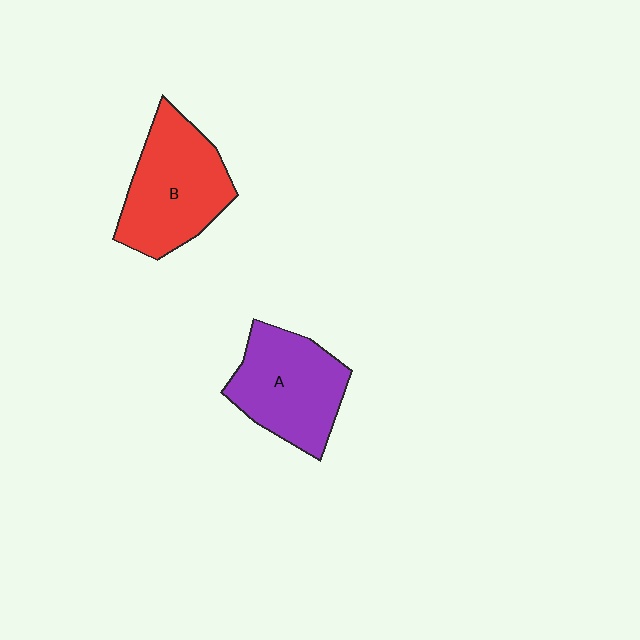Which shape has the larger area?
Shape B (red).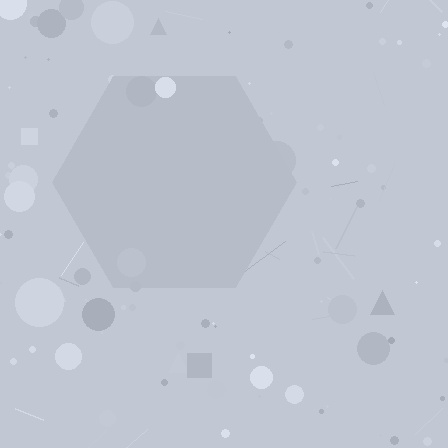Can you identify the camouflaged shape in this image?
The camouflaged shape is a hexagon.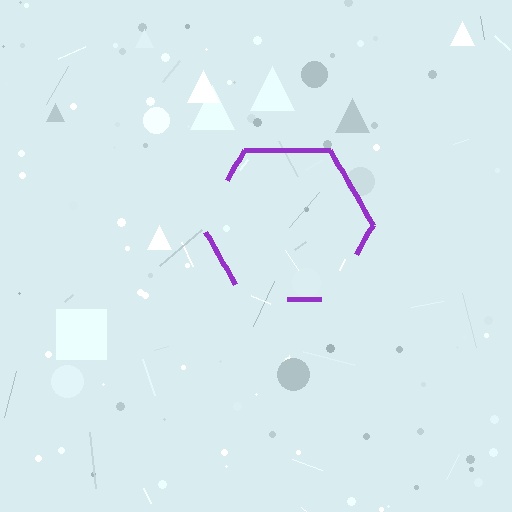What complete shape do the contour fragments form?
The contour fragments form a hexagon.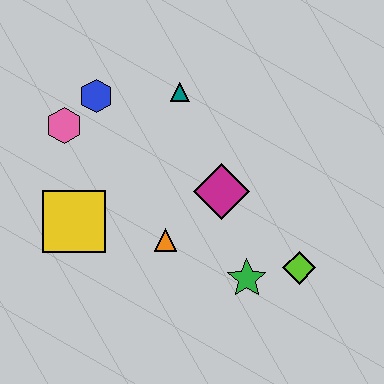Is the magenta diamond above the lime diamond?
Yes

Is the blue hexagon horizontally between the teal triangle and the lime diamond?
No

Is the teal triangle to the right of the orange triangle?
Yes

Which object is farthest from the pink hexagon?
The lime diamond is farthest from the pink hexagon.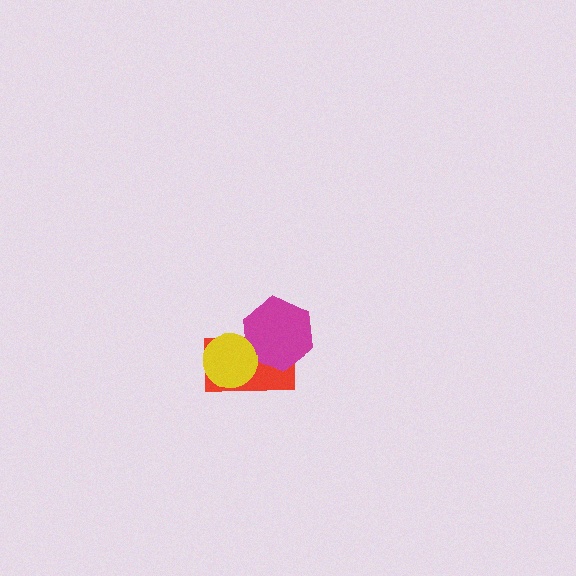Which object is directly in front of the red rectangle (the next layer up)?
The magenta hexagon is directly in front of the red rectangle.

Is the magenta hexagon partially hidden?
Yes, it is partially covered by another shape.